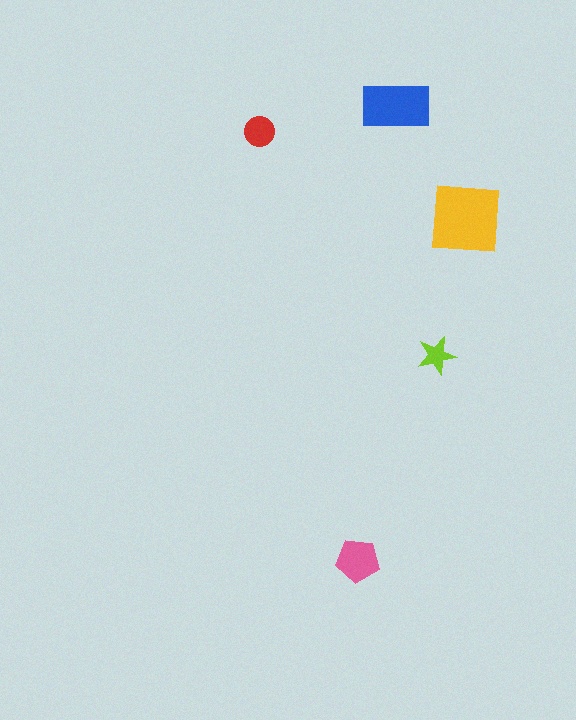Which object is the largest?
The yellow square.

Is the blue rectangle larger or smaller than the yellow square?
Smaller.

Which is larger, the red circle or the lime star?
The red circle.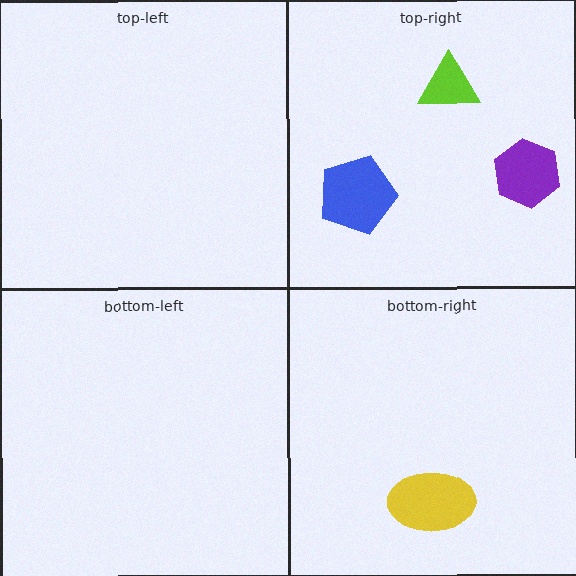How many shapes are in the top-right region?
3.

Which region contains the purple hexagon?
The top-right region.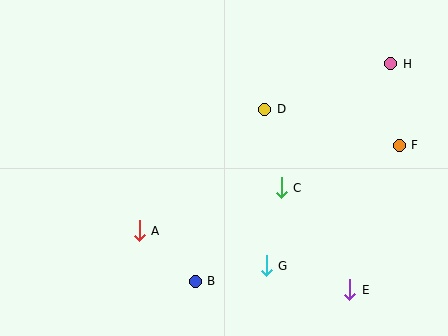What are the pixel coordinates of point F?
Point F is at (399, 145).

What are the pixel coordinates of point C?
Point C is at (281, 188).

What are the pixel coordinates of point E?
Point E is at (350, 290).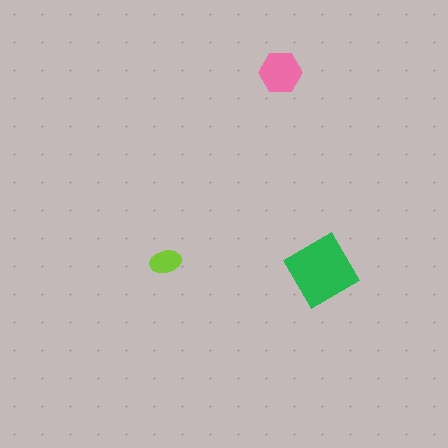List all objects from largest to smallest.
The green diamond, the pink hexagon, the lime ellipse.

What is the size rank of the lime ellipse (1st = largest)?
3rd.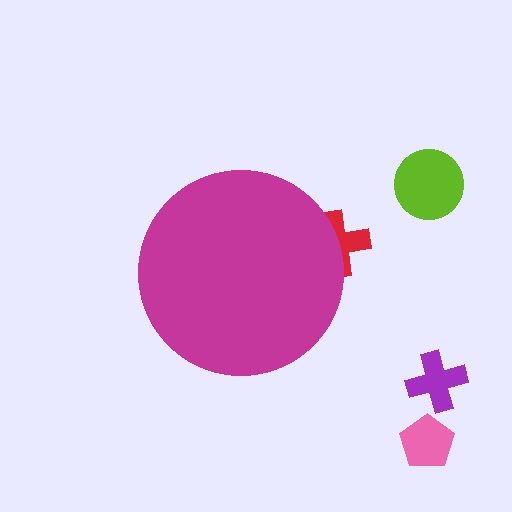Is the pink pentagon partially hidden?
No, the pink pentagon is fully visible.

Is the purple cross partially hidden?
No, the purple cross is fully visible.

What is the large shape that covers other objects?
A magenta circle.